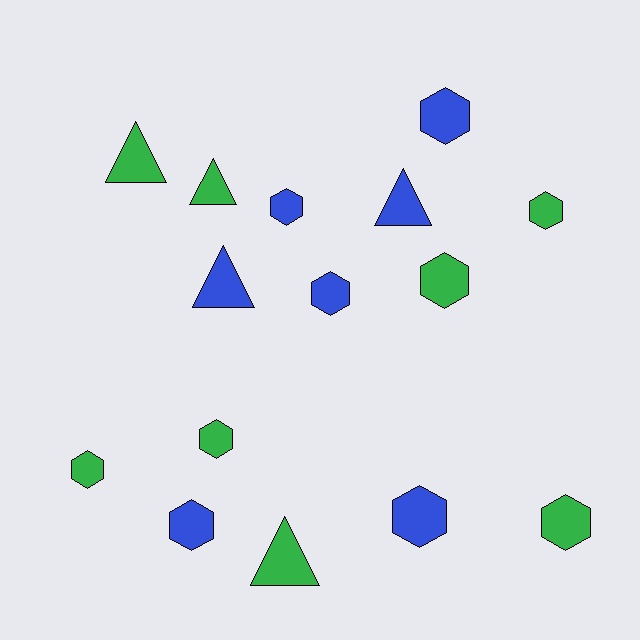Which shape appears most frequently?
Hexagon, with 10 objects.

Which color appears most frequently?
Green, with 8 objects.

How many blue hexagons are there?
There are 5 blue hexagons.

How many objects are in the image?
There are 15 objects.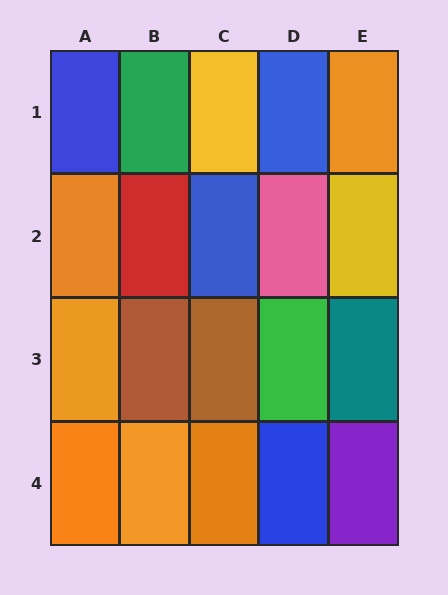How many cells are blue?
4 cells are blue.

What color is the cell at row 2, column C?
Blue.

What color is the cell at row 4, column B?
Orange.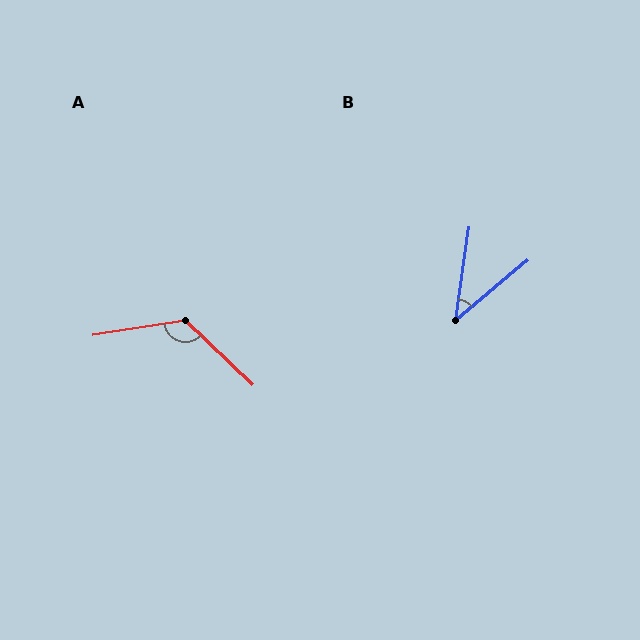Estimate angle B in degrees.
Approximately 42 degrees.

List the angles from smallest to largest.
B (42°), A (128°).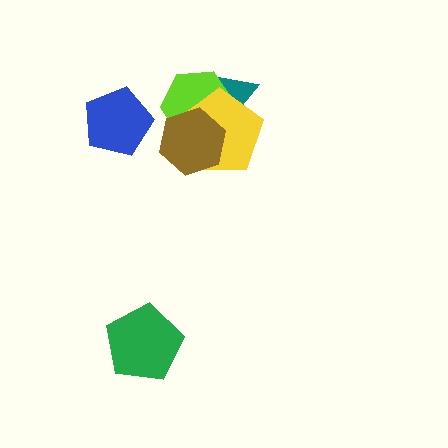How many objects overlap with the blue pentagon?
0 objects overlap with the blue pentagon.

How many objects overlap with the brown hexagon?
3 objects overlap with the brown hexagon.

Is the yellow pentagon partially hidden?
Yes, it is partially covered by another shape.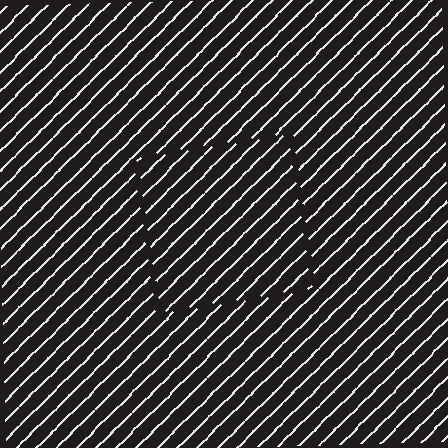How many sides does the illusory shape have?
4 sides — the line-ends trace a square.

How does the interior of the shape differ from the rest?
The interior of the shape contains the same grating, shifted by half a period — the contour is defined by the phase discontinuity where line-ends from the inner and outer gratings abut.